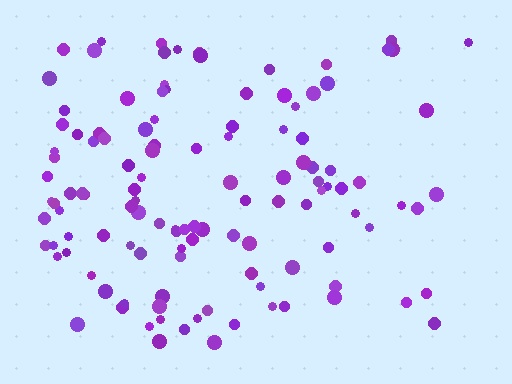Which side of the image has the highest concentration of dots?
The left.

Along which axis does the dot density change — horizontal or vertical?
Horizontal.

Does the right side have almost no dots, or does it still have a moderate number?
Still a moderate number, just noticeably fewer than the left.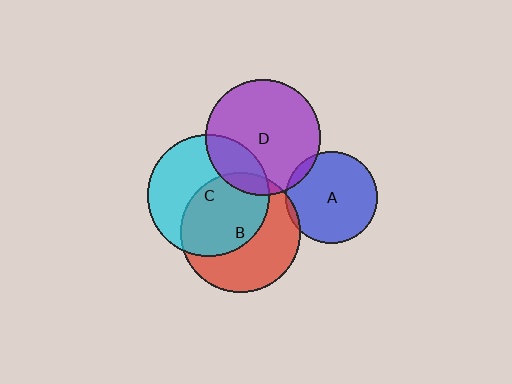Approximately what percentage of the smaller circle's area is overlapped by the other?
Approximately 5%.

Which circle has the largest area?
Circle C (cyan).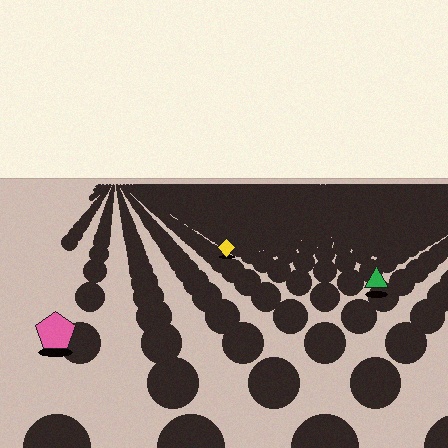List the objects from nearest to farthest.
From nearest to farthest: the pink pentagon, the green triangle, the yellow diamond.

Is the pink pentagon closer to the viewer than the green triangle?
Yes. The pink pentagon is closer — you can tell from the texture gradient: the ground texture is coarser near it.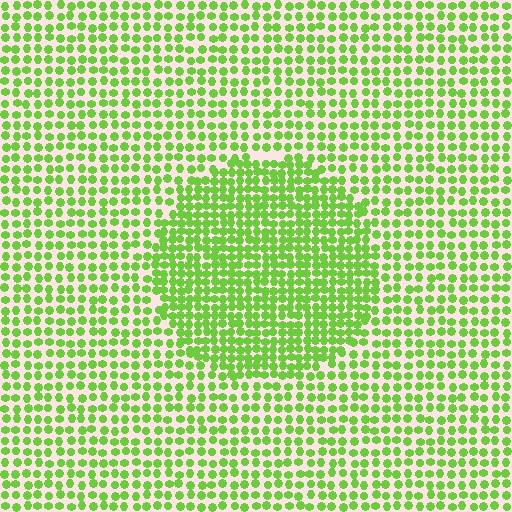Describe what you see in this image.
The image contains small lime elements arranged at two different densities. A circle-shaped region is visible where the elements are more densely packed than the surrounding area.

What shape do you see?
I see a circle.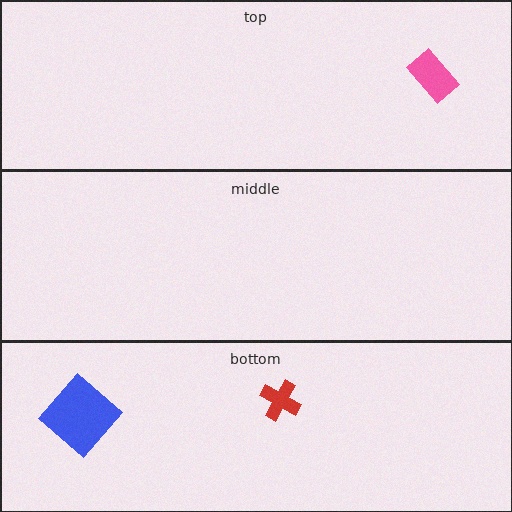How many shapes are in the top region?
1.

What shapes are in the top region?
The pink rectangle.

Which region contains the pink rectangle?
The top region.